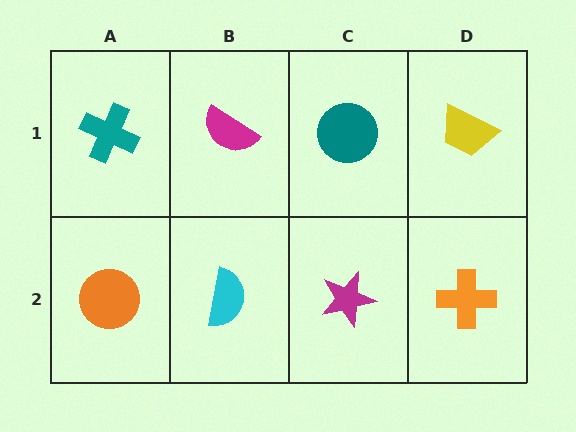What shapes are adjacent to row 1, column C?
A magenta star (row 2, column C), a magenta semicircle (row 1, column B), a yellow trapezoid (row 1, column D).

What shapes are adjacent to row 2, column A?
A teal cross (row 1, column A), a cyan semicircle (row 2, column B).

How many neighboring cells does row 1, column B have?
3.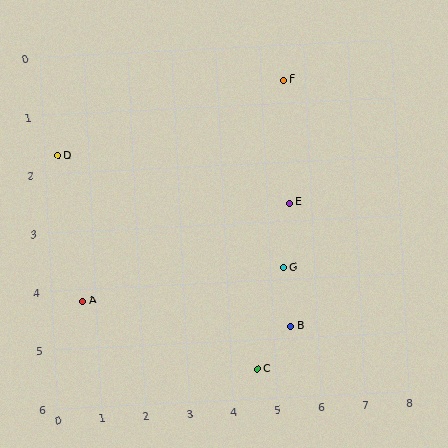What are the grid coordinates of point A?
Point A is at approximately (0.7, 4.2).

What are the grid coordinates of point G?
Point G is at approximately (5.3, 3.8).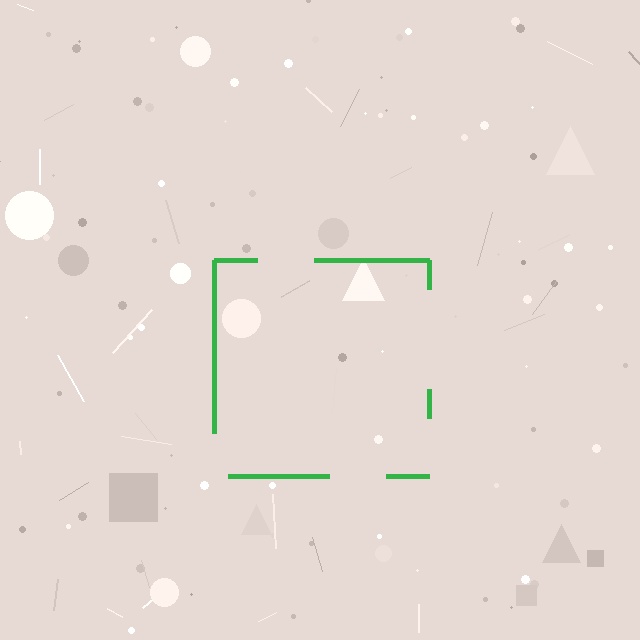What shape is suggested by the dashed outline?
The dashed outline suggests a square.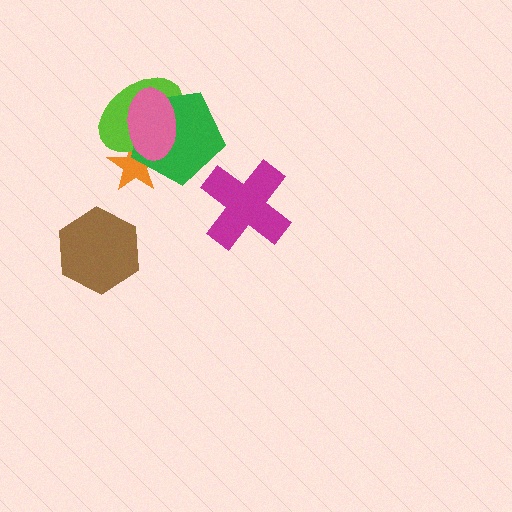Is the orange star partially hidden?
Yes, it is partially covered by another shape.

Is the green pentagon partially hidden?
Yes, it is partially covered by another shape.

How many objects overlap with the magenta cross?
0 objects overlap with the magenta cross.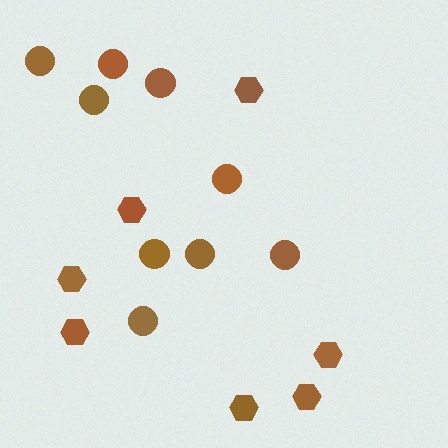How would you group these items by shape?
There are 2 groups: one group of circles (9) and one group of hexagons (7).